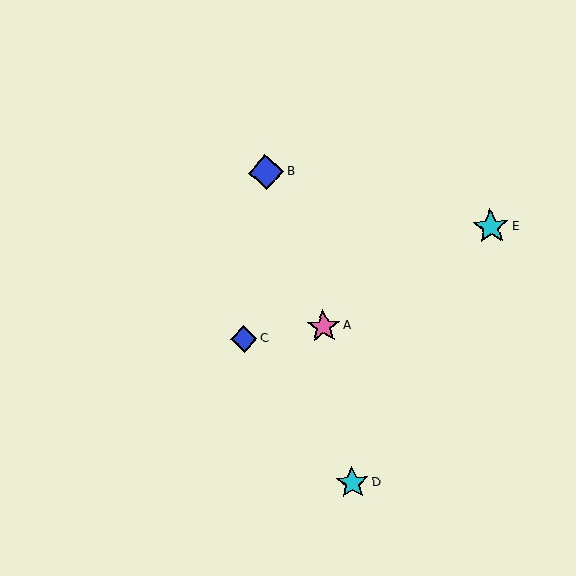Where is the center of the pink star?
The center of the pink star is at (324, 327).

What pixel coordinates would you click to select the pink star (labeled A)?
Click at (324, 327) to select the pink star A.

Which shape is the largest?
The cyan star (labeled E) is the largest.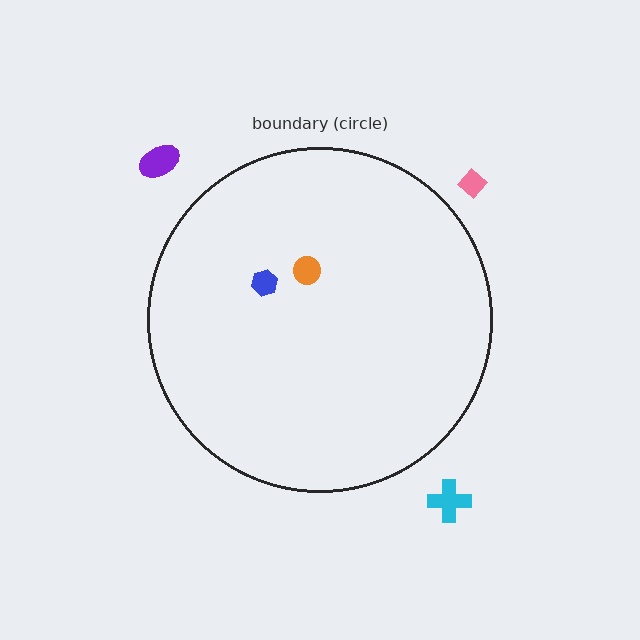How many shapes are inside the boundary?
2 inside, 3 outside.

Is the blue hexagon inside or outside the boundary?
Inside.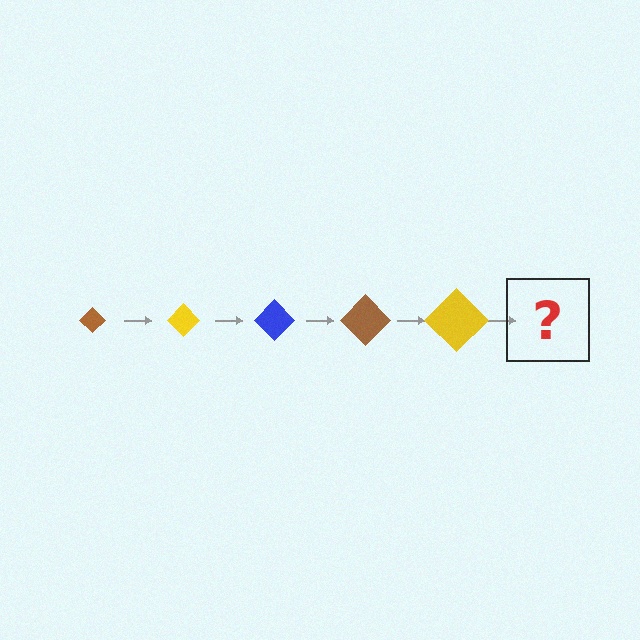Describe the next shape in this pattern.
It should be a blue diamond, larger than the previous one.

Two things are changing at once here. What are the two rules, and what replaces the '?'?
The two rules are that the diamond grows larger each step and the color cycles through brown, yellow, and blue. The '?' should be a blue diamond, larger than the previous one.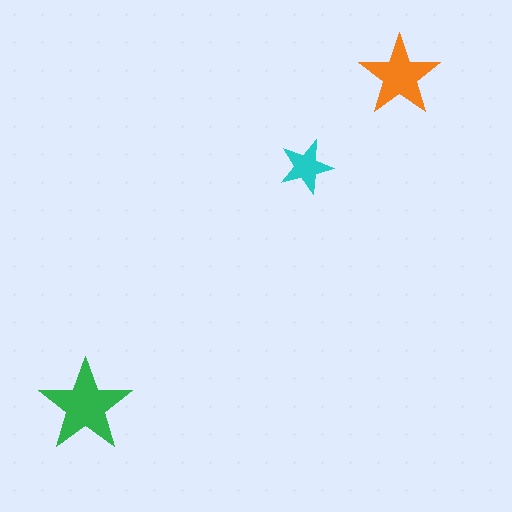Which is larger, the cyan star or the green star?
The green one.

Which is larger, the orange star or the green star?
The green one.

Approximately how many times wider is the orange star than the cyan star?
About 1.5 times wider.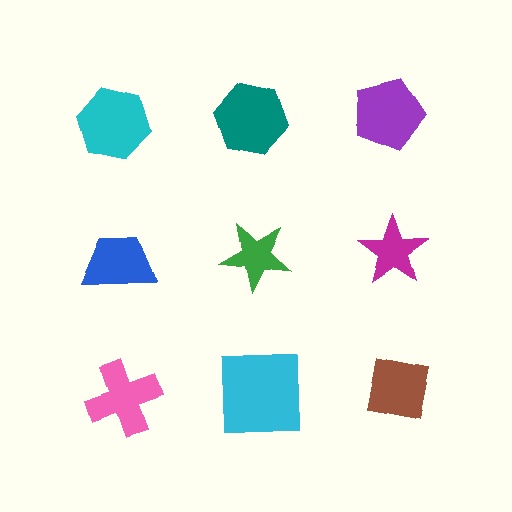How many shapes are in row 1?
3 shapes.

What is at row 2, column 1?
A blue trapezoid.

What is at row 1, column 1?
A cyan hexagon.